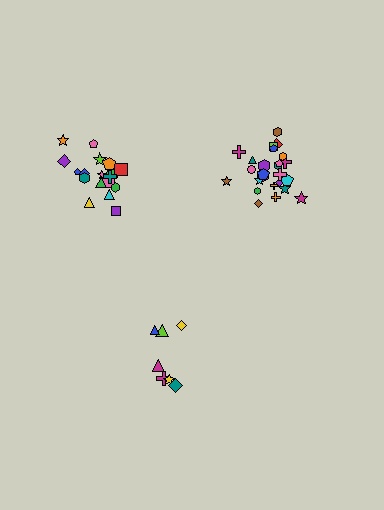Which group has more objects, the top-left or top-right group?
The top-right group.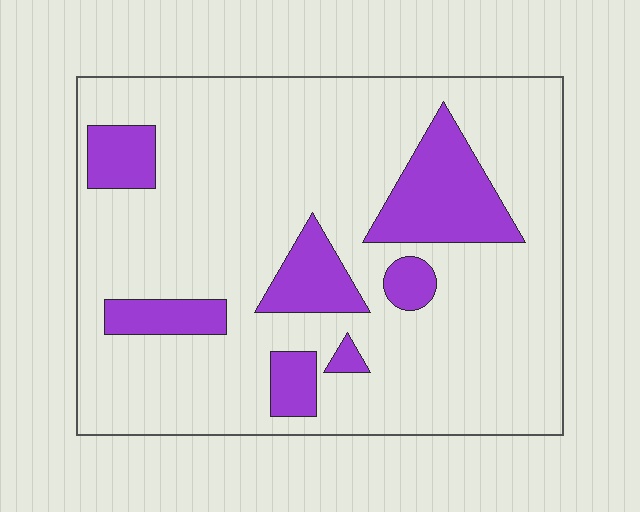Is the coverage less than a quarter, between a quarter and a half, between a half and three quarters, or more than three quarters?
Less than a quarter.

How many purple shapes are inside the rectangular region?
7.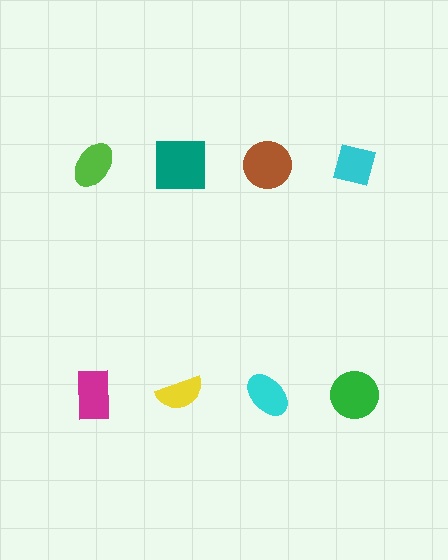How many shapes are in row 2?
4 shapes.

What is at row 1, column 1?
A lime ellipse.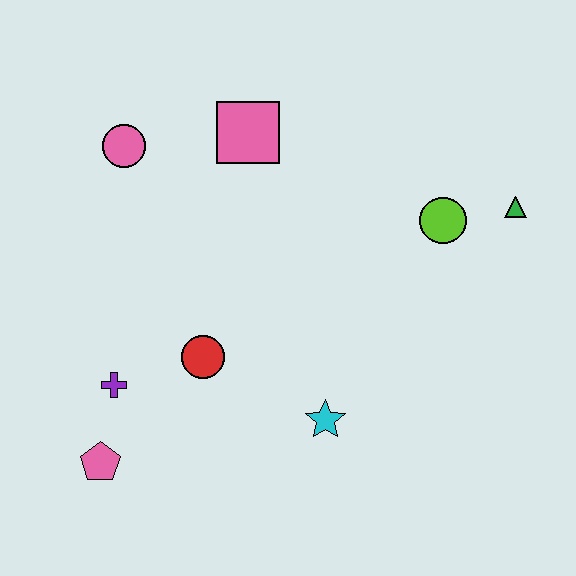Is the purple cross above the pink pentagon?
Yes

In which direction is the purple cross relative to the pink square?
The purple cross is below the pink square.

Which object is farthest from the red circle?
The green triangle is farthest from the red circle.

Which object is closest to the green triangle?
The lime circle is closest to the green triangle.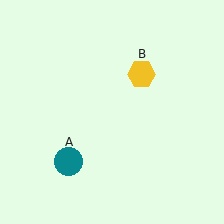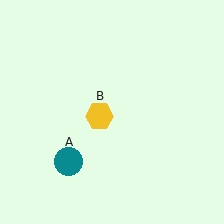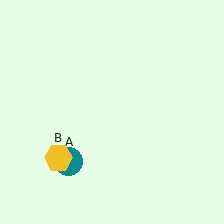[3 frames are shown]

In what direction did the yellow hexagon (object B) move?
The yellow hexagon (object B) moved down and to the left.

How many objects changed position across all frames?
1 object changed position: yellow hexagon (object B).